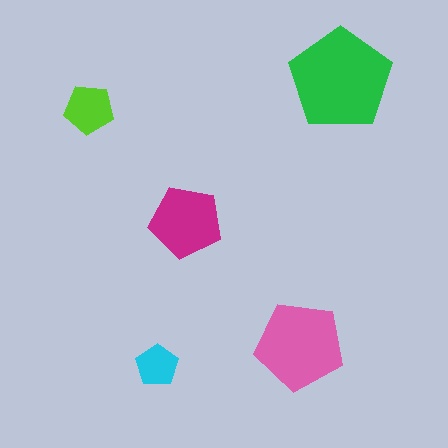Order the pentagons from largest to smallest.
the green one, the pink one, the magenta one, the lime one, the cyan one.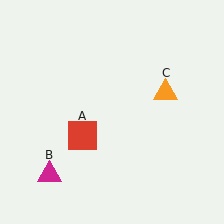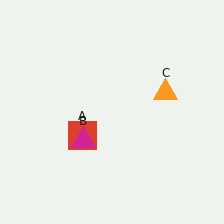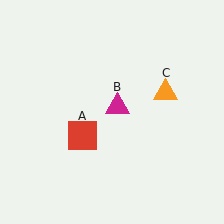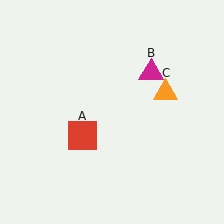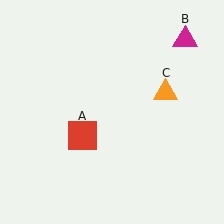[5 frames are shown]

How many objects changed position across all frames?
1 object changed position: magenta triangle (object B).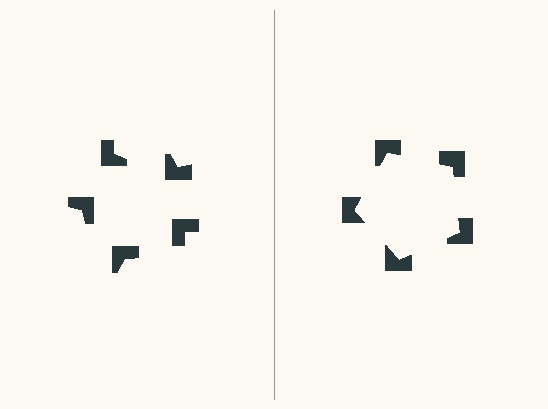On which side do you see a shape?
An illusory pentagon appears on the right side. On the left side the wedge cuts are rotated, so no coherent shape forms.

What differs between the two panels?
The notched squares are positioned identically on both sides; only the wedge orientations differ. On the right they align to a pentagon; on the left they are misaligned.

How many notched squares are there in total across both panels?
10 — 5 on each side.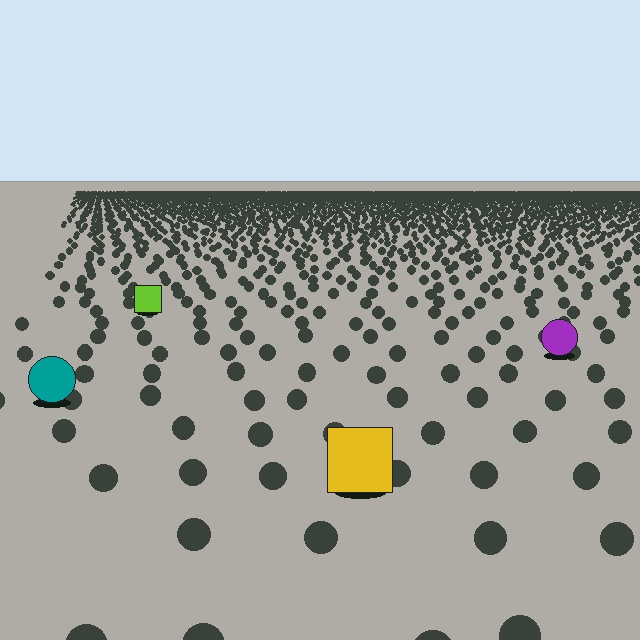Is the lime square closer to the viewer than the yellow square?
No. The yellow square is closer — you can tell from the texture gradient: the ground texture is coarser near it.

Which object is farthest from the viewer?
The lime square is farthest from the viewer. It appears smaller and the ground texture around it is denser.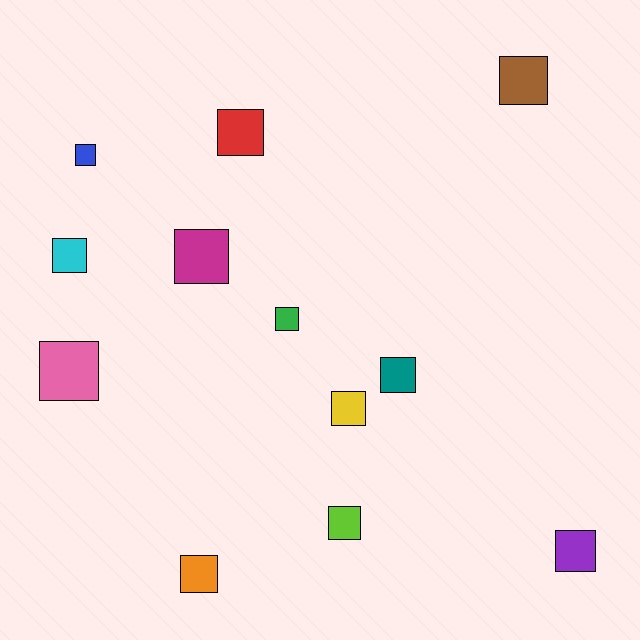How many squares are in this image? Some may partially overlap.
There are 12 squares.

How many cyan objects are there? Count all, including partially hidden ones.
There is 1 cyan object.